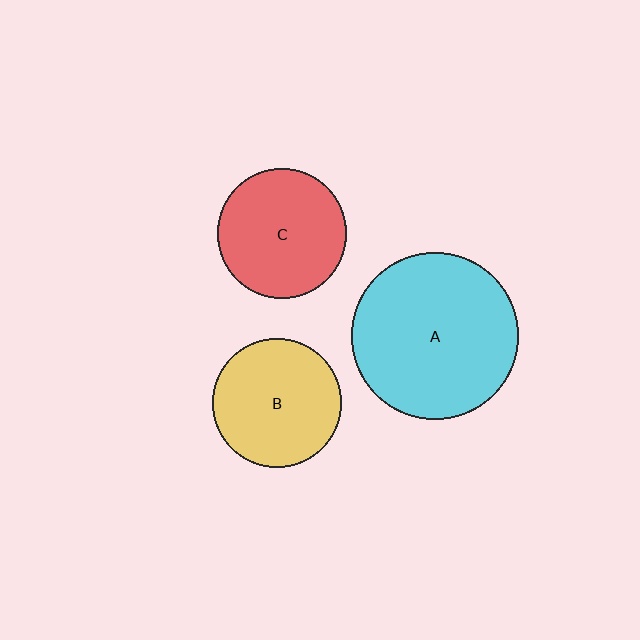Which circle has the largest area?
Circle A (cyan).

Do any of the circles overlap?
No, none of the circles overlap.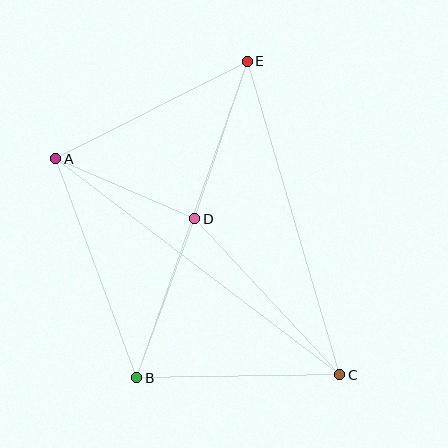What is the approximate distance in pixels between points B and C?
The distance between B and C is approximately 203 pixels.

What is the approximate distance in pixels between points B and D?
The distance between B and D is approximately 169 pixels.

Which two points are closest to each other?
Points A and D are closest to each other.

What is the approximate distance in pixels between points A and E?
The distance between A and E is approximately 215 pixels.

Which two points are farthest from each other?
Points A and C are farthest from each other.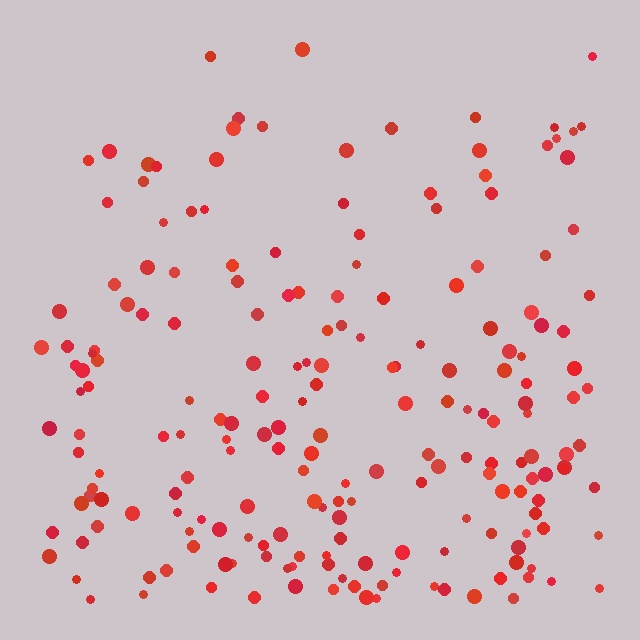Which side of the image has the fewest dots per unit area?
The top.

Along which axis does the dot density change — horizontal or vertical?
Vertical.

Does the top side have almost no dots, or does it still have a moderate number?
Still a moderate number, just noticeably fewer than the bottom.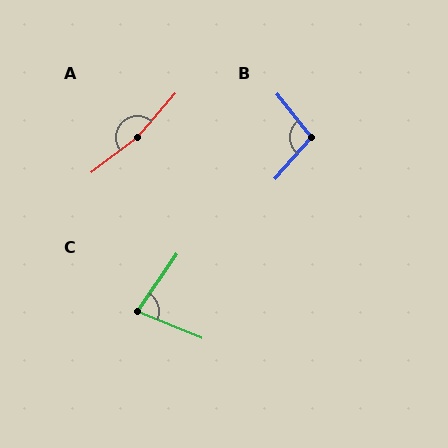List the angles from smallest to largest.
C (78°), B (100°), A (168°).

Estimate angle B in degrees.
Approximately 100 degrees.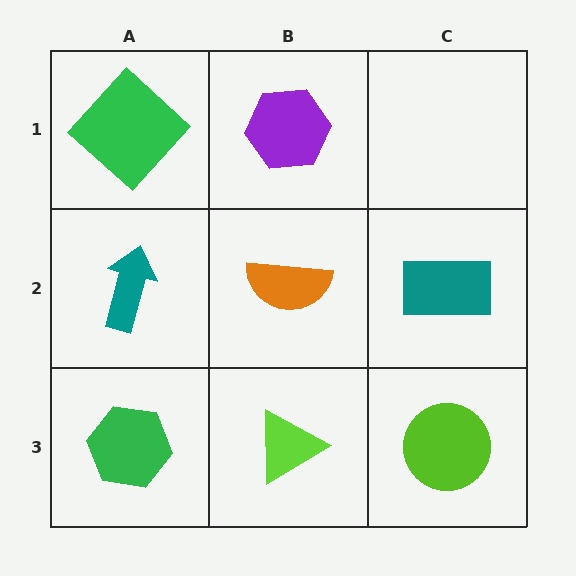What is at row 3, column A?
A green hexagon.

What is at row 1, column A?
A green diamond.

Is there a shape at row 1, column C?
No, that cell is empty.